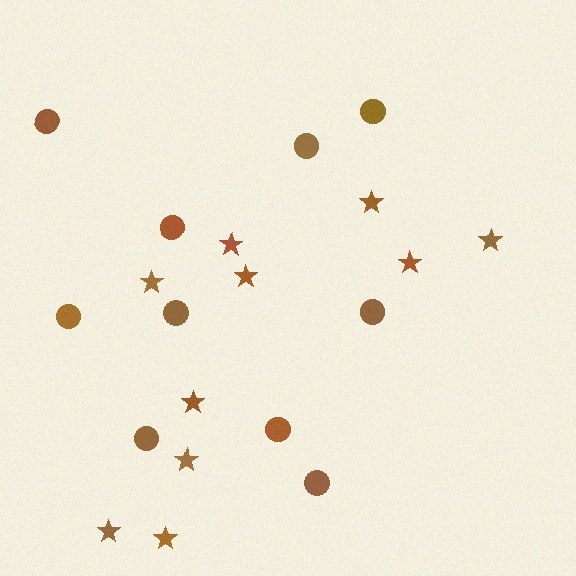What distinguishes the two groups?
There are 2 groups: one group of stars (10) and one group of circles (10).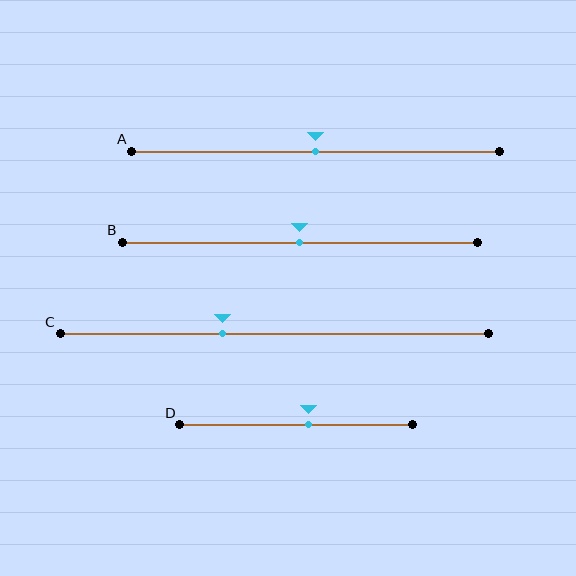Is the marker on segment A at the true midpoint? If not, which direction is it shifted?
Yes, the marker on segment A is at the true midpoint.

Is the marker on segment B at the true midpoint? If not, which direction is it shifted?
Yes, the marker on segment B is at the true midpoint.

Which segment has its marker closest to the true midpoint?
Segment A has its marker closest to the true midpoint.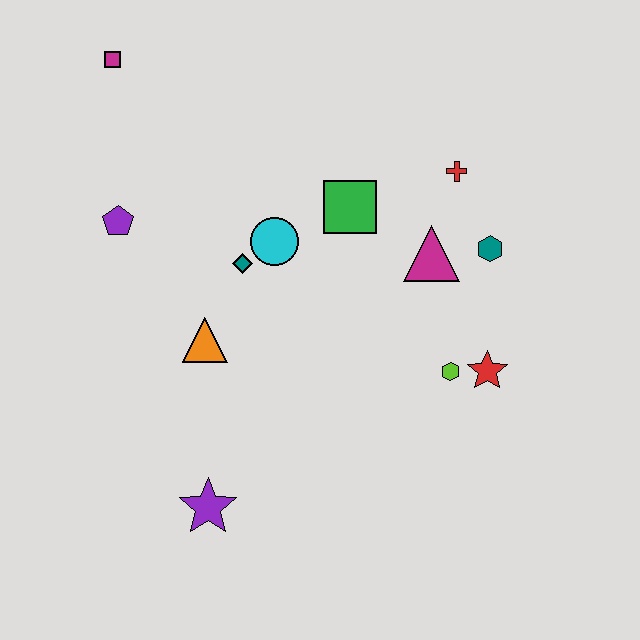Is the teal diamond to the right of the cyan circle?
No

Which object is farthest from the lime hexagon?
The magenta square is farthest from the lime hexagon.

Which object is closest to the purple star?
The orange triangle is closest to the purple star.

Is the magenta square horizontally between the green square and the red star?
No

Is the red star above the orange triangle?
No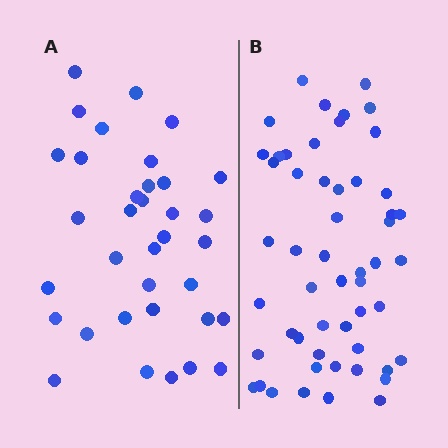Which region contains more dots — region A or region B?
Region B (the right region) has more dots.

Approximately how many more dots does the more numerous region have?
Region B has approximately 20 more dots than region A.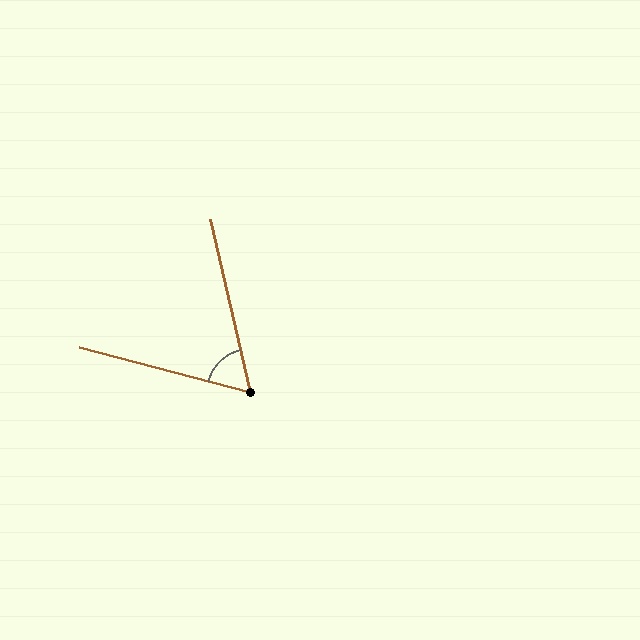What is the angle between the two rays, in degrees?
Approximately 62 degrees.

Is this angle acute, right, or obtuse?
It is acute.